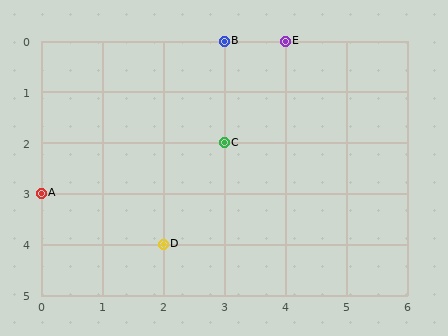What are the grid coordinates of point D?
Point D is at grid coordinates (2, 4).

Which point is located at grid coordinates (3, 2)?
Point C is at (3, 2).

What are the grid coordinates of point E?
Point E is at grid coordinates (4, 0).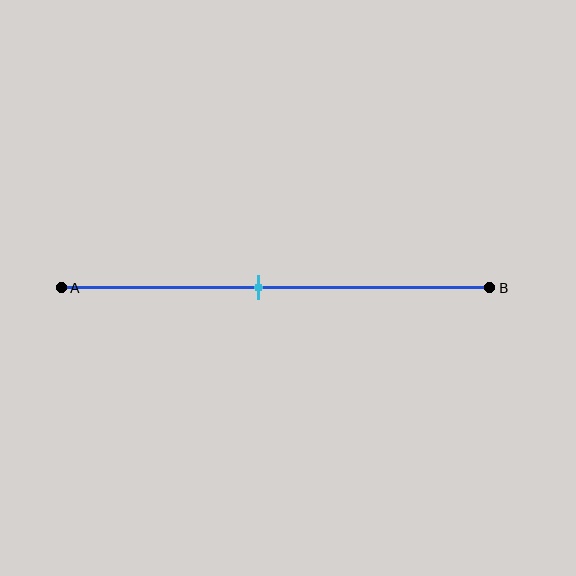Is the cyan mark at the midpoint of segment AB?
No, the mark is at about 45% from A, not at the 50% midpoint.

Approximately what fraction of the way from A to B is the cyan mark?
The cyan mark is approximately 45% of the way from A to B.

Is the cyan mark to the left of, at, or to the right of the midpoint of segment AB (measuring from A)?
The cyan mark is to the left of the midpoint of segment AB.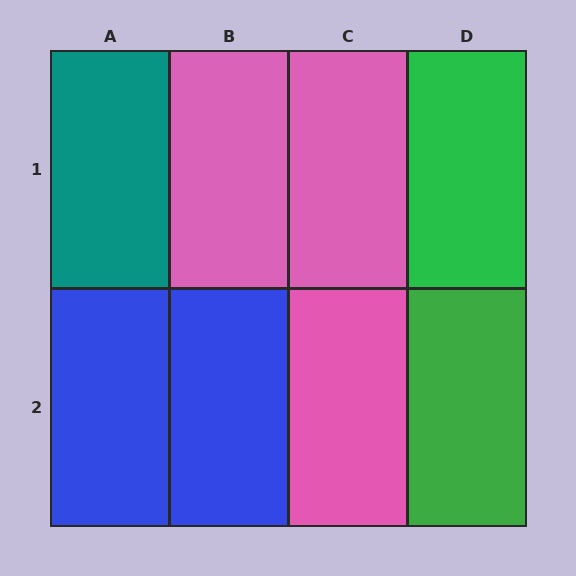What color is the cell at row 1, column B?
Pink.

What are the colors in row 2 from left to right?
Blue, blue, pink, green.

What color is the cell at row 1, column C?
Pink.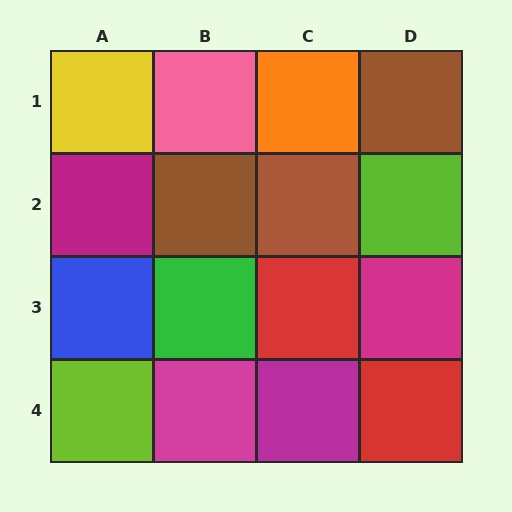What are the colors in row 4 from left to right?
Lime, magenta, magenta, red.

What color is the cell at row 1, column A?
Yellow.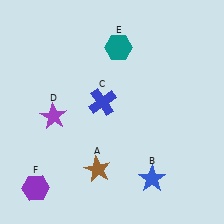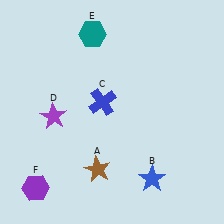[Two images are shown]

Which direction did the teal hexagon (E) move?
The teal hexagon (E) moved left.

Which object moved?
The teal hexagon (E) moved left.